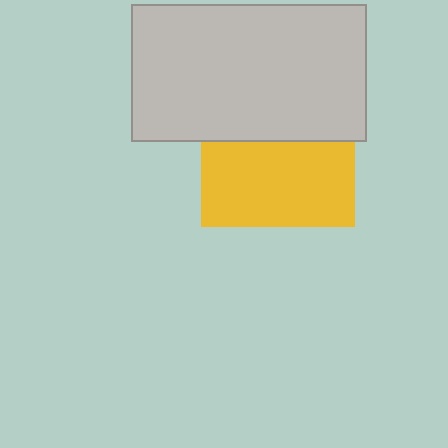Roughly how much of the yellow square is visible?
About half of it is visible (roughly 56%).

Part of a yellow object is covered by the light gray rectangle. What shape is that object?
It is a square.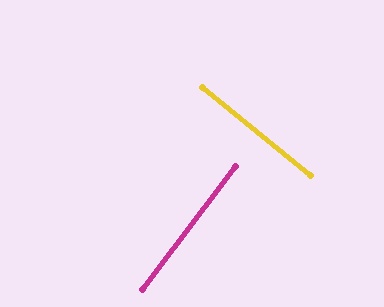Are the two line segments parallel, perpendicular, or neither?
Perpendicular — they meet at approximately 88°.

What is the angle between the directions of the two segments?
Approximately 88 degrees.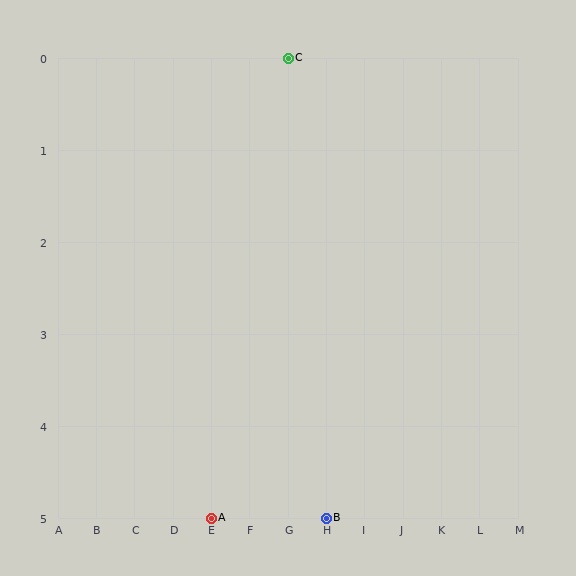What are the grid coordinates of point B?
Point B is at grid coordinates (H, 5).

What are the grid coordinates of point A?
Point A is at grid coordinates (E, 5).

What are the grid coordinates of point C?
Point C is at grid coordinates (G, 0).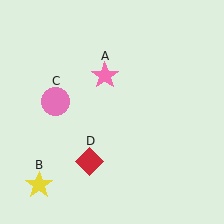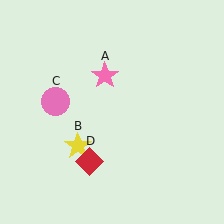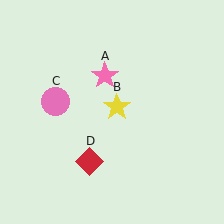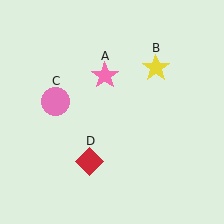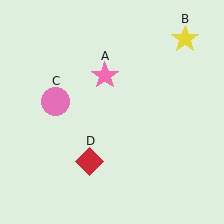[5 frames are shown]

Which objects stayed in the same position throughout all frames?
Pink star (object A) and pink circle (object C) and red diamond (object D) remained stationary.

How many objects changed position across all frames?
1 object changed position: yellow star (object B).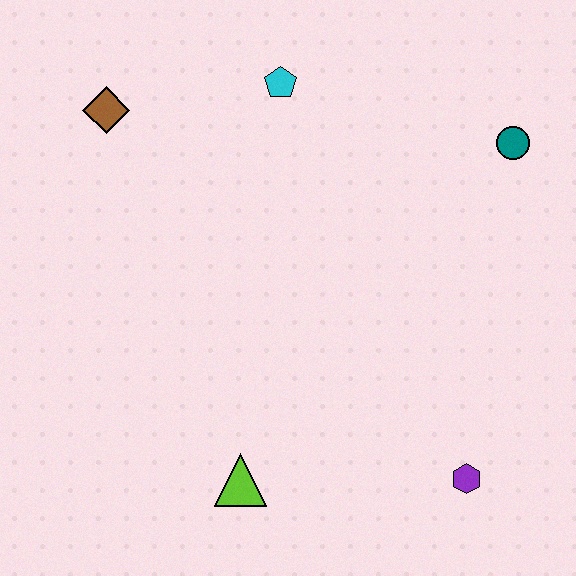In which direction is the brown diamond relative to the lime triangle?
The brown diamond is above the lime triangle.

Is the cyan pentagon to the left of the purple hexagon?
Yes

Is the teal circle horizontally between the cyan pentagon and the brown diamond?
No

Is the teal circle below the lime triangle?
No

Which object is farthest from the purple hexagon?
The brown diamond is farthest from the purple hexagon.